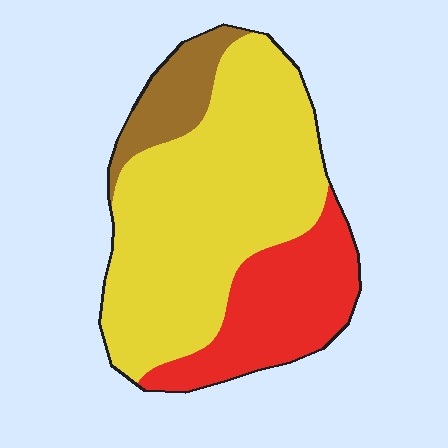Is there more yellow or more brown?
Yellow.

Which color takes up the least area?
Brown, at roughly 10%.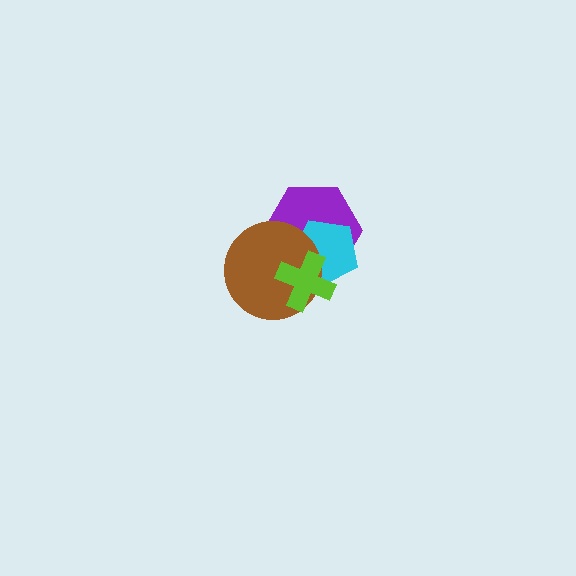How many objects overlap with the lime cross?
3 objects overlap with the lime cross.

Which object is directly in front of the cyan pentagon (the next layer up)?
The brown circle is directly in front of the cyan pentagon.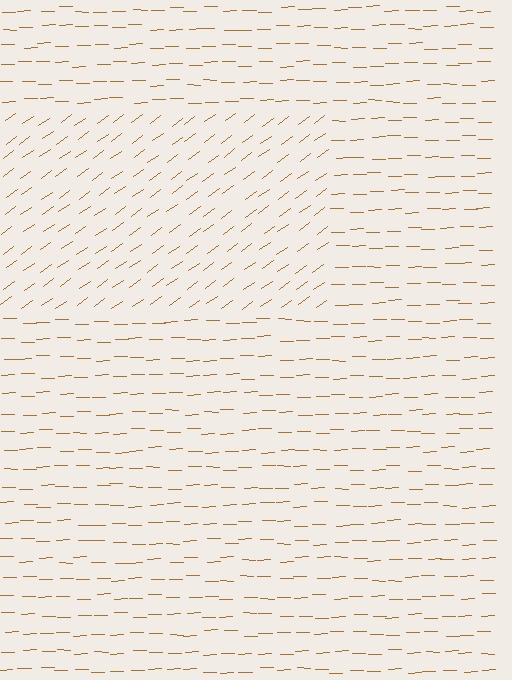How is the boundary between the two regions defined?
The boundary is defined purely by a change in line orientation (approximately 34 degrees difference). All lines are the same color and thickness.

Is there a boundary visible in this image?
Yes, there is a texture boundary formed by a change in line orientation.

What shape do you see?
I see a rectangle.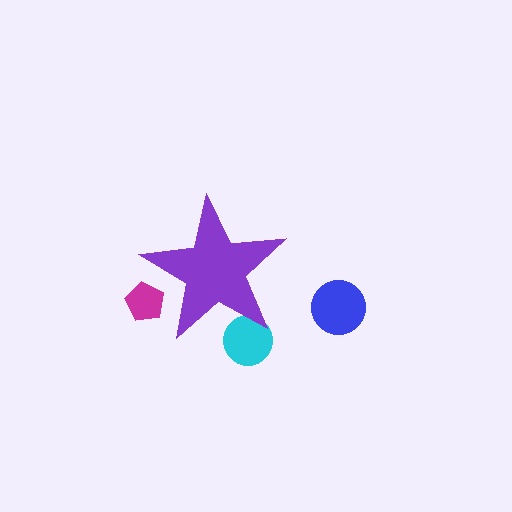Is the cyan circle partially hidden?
Yes, the cyan circle is partially hidden behind the purple star.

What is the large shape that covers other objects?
A purple star.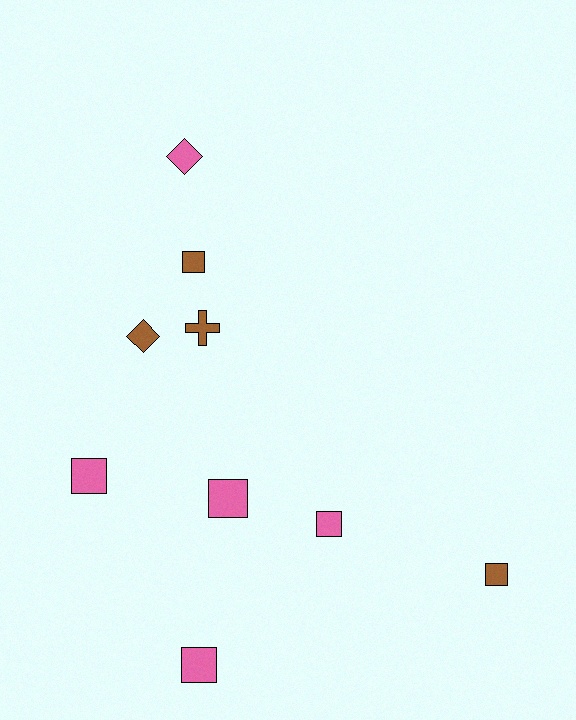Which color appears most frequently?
Pink, with 5 objects.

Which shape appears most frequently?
Square, with 6 objects.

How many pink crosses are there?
There are no pink crosses.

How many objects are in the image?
There are 9 objects.